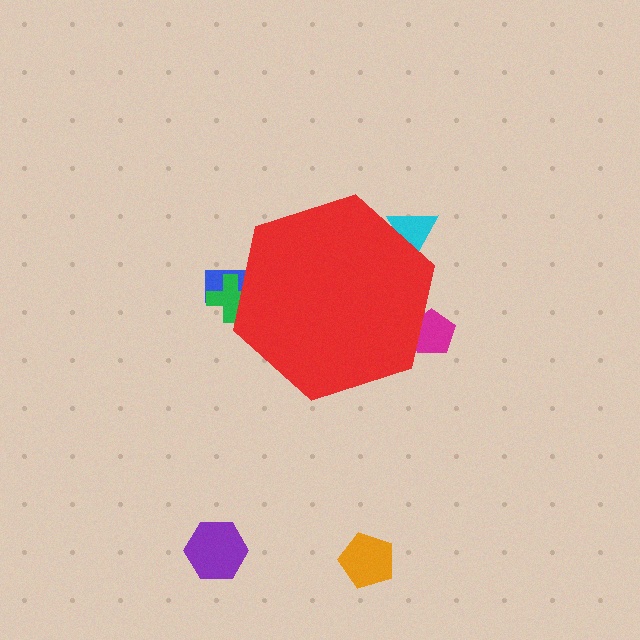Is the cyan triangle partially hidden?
Yes, the cyan triangle is partially hidden behind the red hexagon.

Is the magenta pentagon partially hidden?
Yes, the magenta pentagon is partially hidden behind the red hexagon.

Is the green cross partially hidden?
Yes, the green cross is partially hidden behind the red hexagon.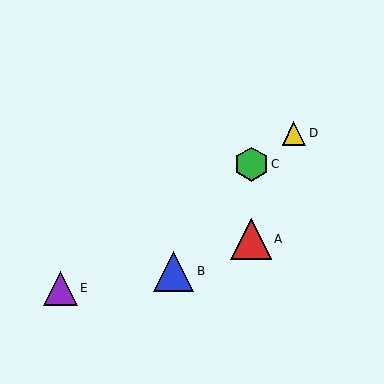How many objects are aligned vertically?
2 objects (A, C) are aligned vertically.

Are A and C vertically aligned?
Yes, both are at x≈251.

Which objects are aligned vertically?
Objects A, C are aligned vertically.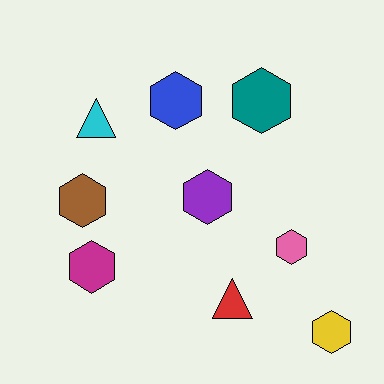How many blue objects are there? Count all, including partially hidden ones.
There is 1 blue object.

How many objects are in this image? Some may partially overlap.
There are 9 objects.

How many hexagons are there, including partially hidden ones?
There are 7 hexagons.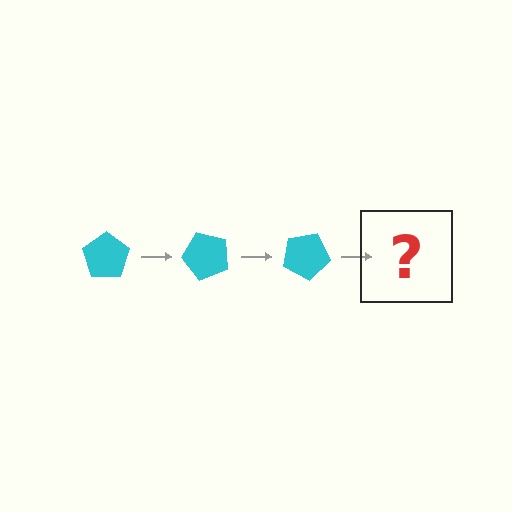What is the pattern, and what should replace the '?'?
The pattern is that the pentagon rotates 50 degrees each step. The '?' should be a cyan pentagon rotated 150 degrees.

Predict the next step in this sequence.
The next step is a cyan pentagon rotated 150 degrees.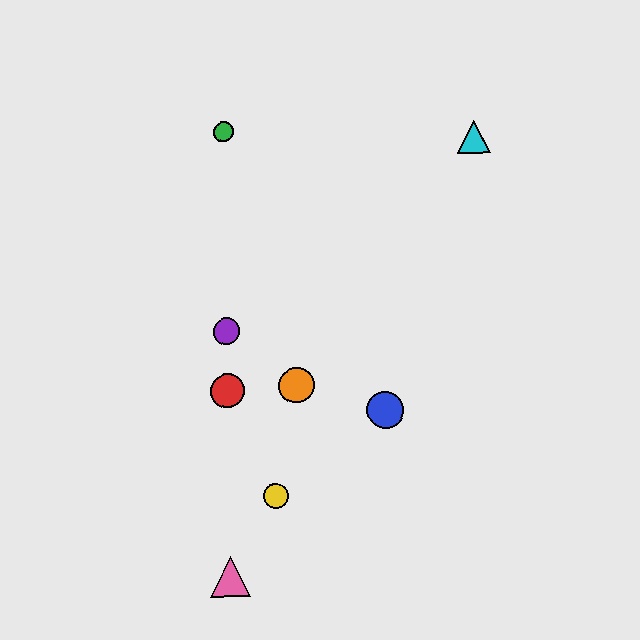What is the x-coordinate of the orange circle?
The orange circle is at x≈296.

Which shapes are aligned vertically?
The red circle, the green circle, the purple circle, the pink triangle are aligned vertically.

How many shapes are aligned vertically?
4 shapes (the red circle, the green circle, the purple circle, the pink triangle) are aligned vertically.